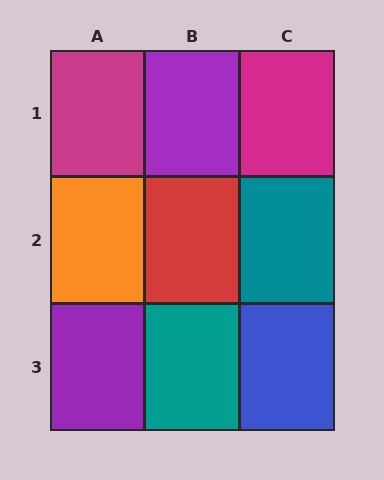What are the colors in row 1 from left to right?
Magenta, purple, magenta.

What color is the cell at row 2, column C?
Teal.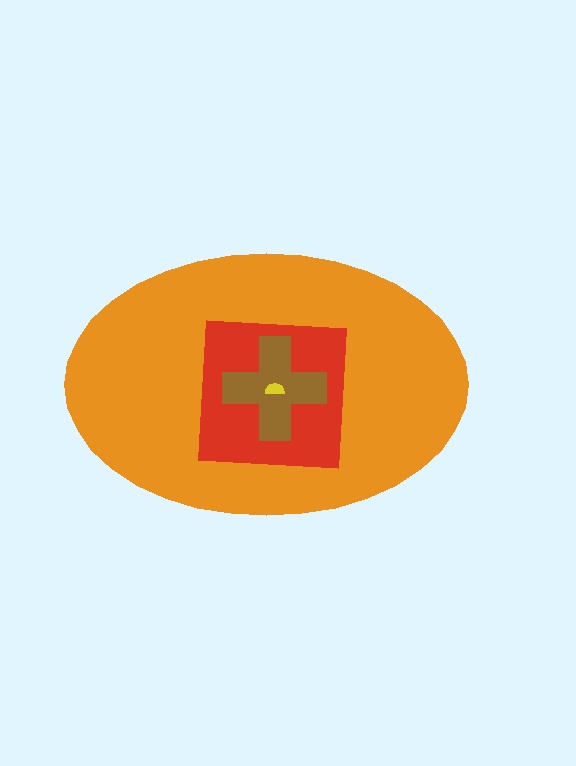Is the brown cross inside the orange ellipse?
Yes.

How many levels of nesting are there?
4.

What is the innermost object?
The yellow semicircle.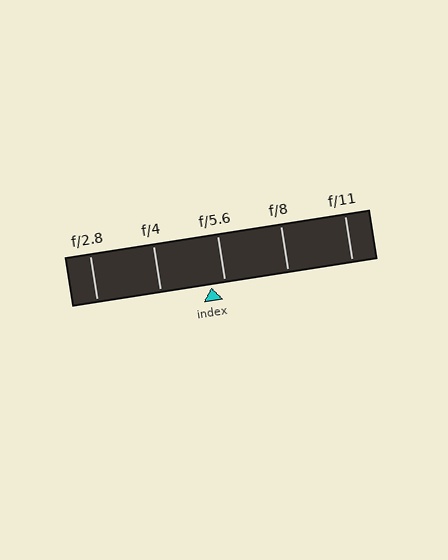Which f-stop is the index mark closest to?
The index mark is closest to f/5.6.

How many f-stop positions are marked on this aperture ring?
There are 5 f-stop positions marked.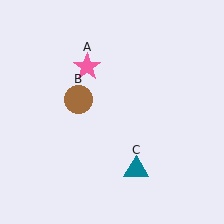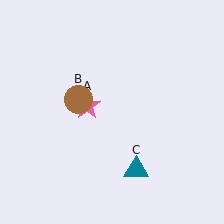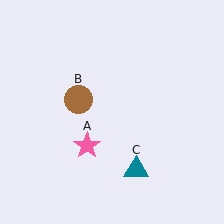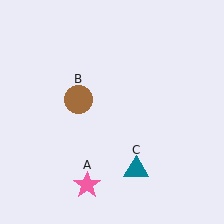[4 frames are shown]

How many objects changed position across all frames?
1 object changed position: pink star (object A).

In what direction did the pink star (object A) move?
The pink star (object A) moved down.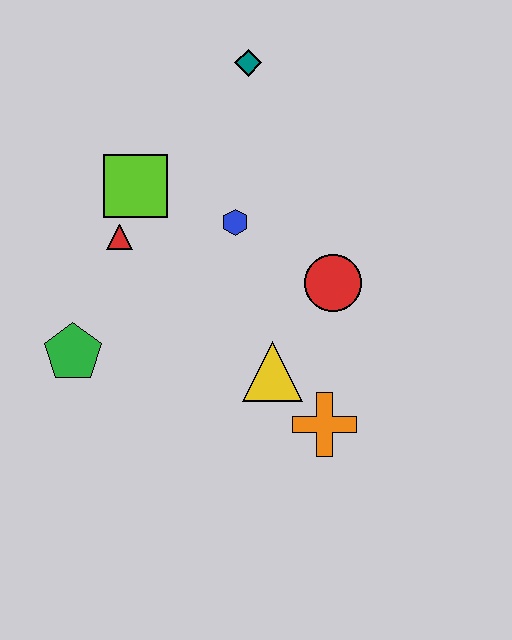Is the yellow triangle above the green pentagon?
No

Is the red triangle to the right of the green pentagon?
Yes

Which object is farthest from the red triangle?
The orange cross is farthest from the red triangle.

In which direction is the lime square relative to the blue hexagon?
The lime square is to the left of the blue hexagon.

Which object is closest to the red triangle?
The lime square is closest to the red triangle.